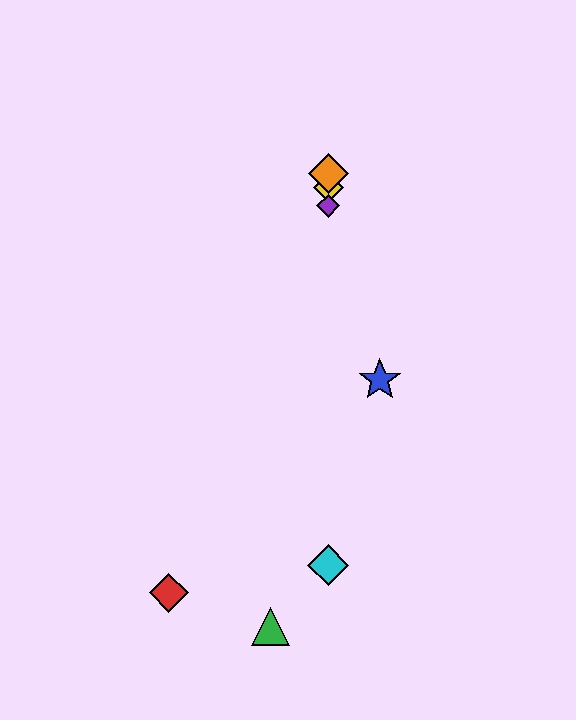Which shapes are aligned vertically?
The yellow diamond, the purple diamond, the orange diamond, the cyan diamond are aligned vertically.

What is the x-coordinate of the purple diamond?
The purple diamond is at x≈328.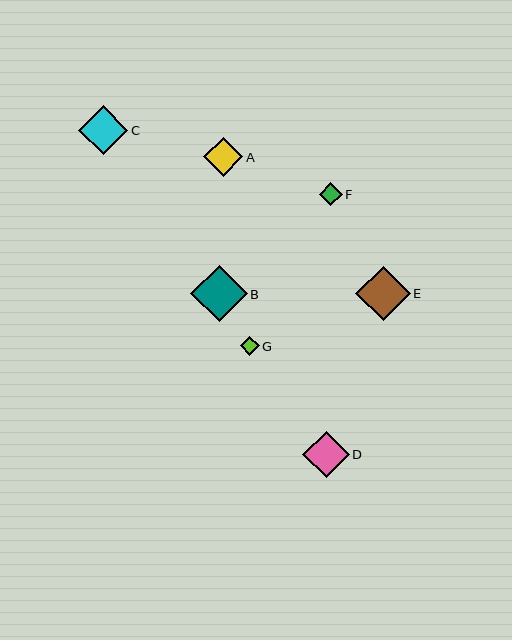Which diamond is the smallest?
Diamond G is the smallest with a size of approximately 19 pixels.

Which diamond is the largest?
Diamond B is the largest with a size of approximately 56 pixels.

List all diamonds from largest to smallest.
From largest to smallest: B, E, C, D, A, F, G.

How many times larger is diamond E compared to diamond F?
Diamond E is approximately 2.4 times the size of diamond F.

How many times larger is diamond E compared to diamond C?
Diamond E is approximately 1.1 times the size of diamond C.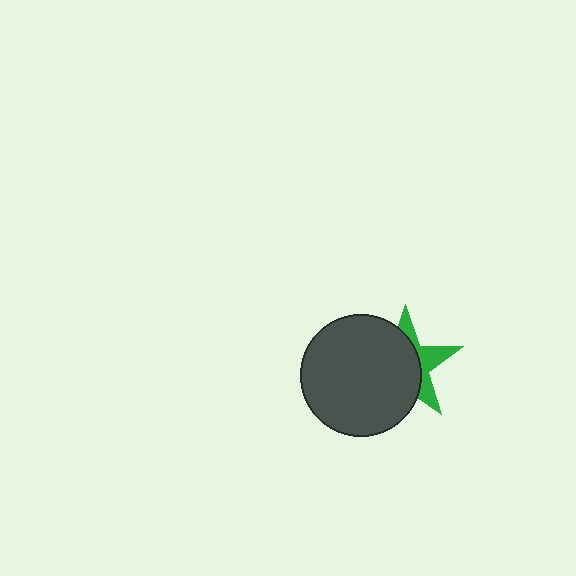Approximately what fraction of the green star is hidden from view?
Roughly 64% of the green star is hidden behind the dark gray circle.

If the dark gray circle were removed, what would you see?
You would see the complete green star.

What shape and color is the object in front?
The object in front is a dark gray circle.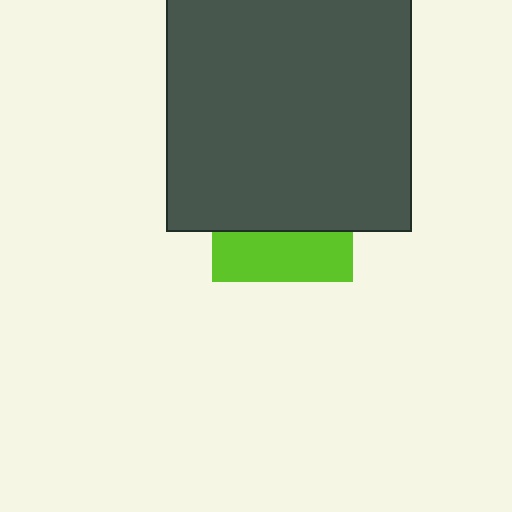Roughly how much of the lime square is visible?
A small part of it is visible (roughly 35%).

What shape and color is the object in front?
The object in front is a dark gray rectangle.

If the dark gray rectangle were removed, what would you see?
You would see the complete lime square.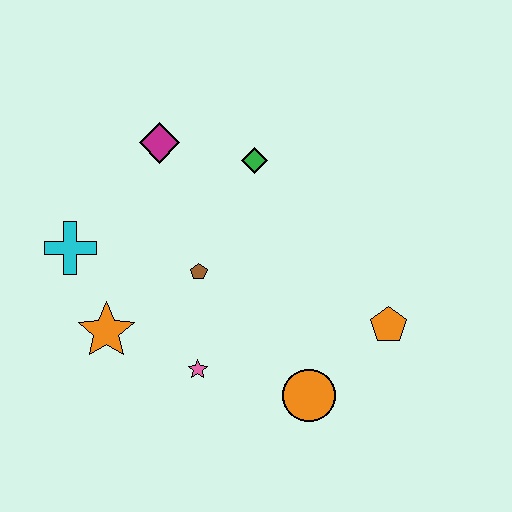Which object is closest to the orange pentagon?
The orange circle is closest to the orange pentagon.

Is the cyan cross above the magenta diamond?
No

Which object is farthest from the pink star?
The magenta diamond is farthest from the pink star.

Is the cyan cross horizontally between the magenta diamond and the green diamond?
No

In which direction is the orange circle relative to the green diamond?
The orange circle is below the green diamond.